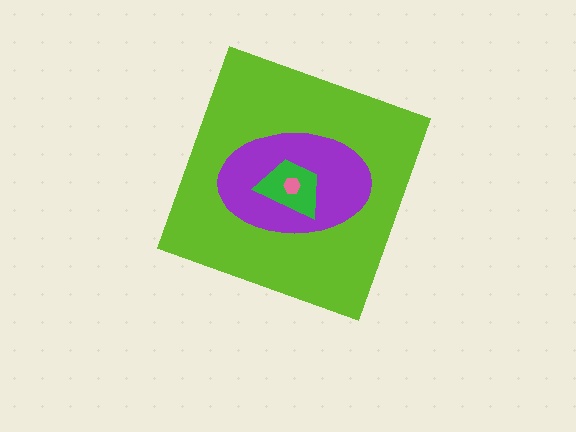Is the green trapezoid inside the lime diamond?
Yes.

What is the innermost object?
The pink hexagon.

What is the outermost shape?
The lime diamond.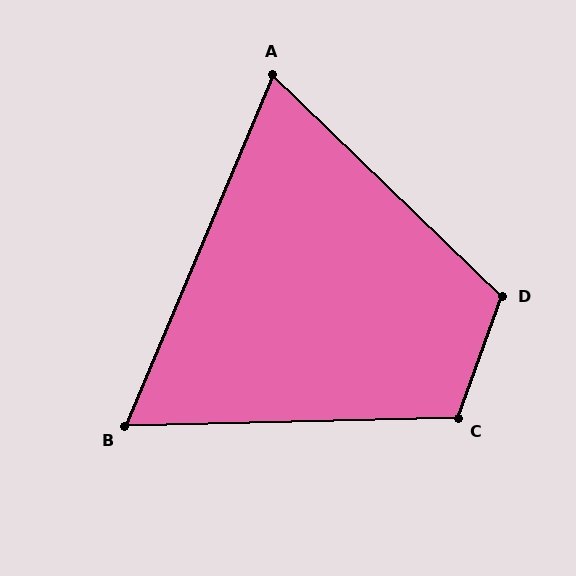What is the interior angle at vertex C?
Approximately 111 degrees (obtuse).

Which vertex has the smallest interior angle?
B, at approximately 66 degrees.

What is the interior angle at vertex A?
Approximately 69 degrees (acute).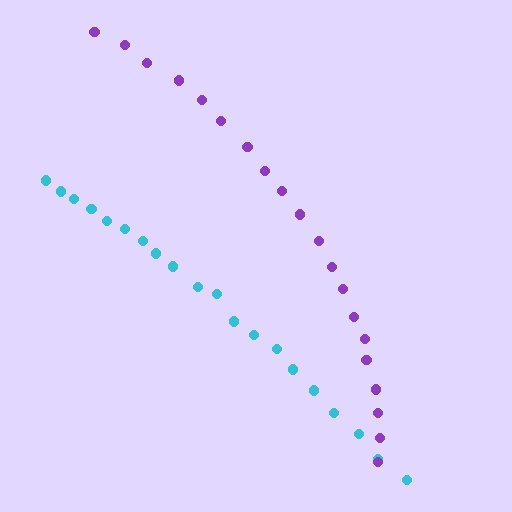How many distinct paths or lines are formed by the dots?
There are 2 distinct paths.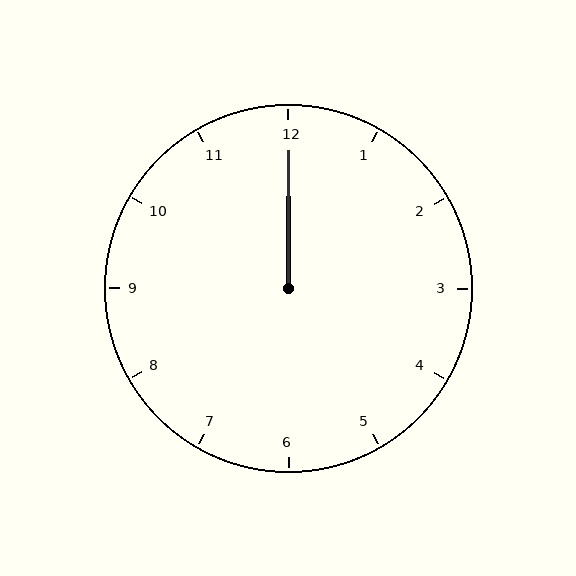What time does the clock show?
12:00.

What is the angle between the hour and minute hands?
Approximately 0 degrees.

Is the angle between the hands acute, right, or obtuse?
It is acute.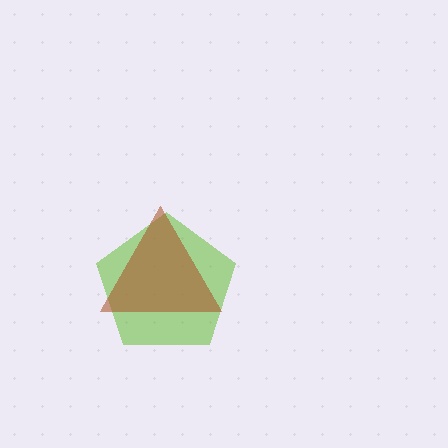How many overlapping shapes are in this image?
There are 2 overlapping shapes in the image.